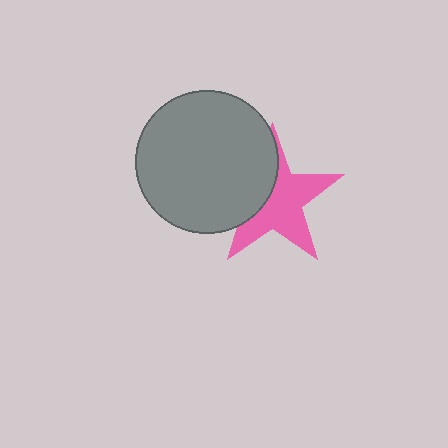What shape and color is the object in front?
The object in front is a gray circle.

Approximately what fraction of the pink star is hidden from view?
Roughly 38% of the pink star is hidden behind the gray circle.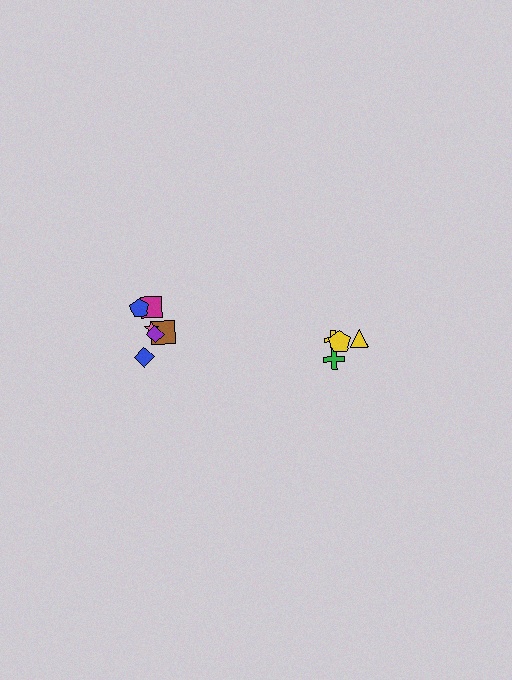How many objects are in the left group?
There are 6 objects.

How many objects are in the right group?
There are 4 objects.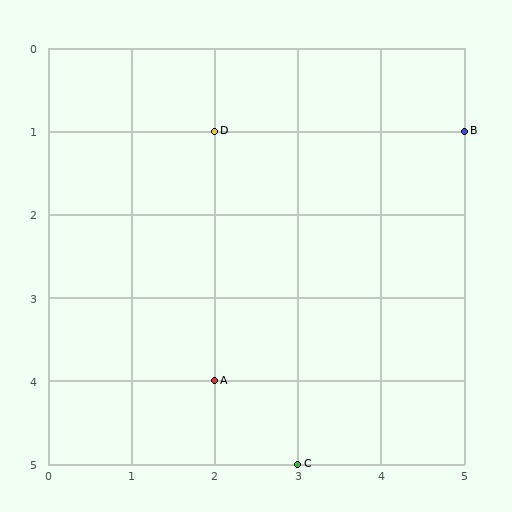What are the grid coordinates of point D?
Point D is at grid coordinates (2, 1).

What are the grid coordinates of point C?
Point C is at grid coordinates (3, 5).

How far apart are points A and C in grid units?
Points A and C are 1 column and 1 row apart (about 1.4 grid units diagonally).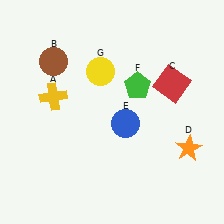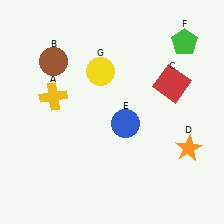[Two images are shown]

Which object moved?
The green pentagon (F) moved right.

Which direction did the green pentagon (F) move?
The green pentagon (F) moved right.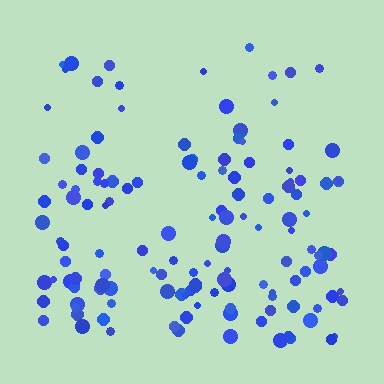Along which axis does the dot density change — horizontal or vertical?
Vertical.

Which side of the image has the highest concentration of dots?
The bottom.